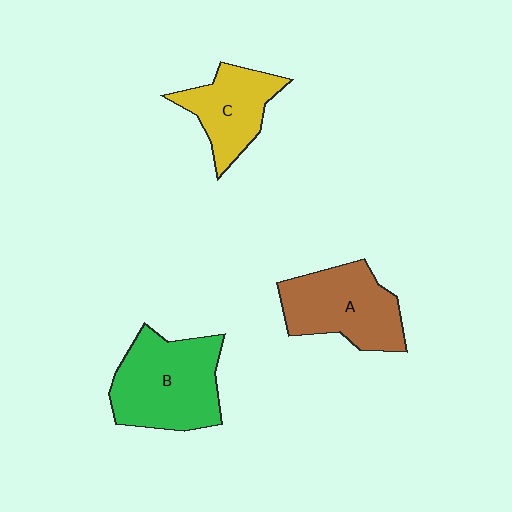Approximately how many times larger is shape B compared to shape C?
Approximately 1.5 times.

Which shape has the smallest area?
Shape C (yellow).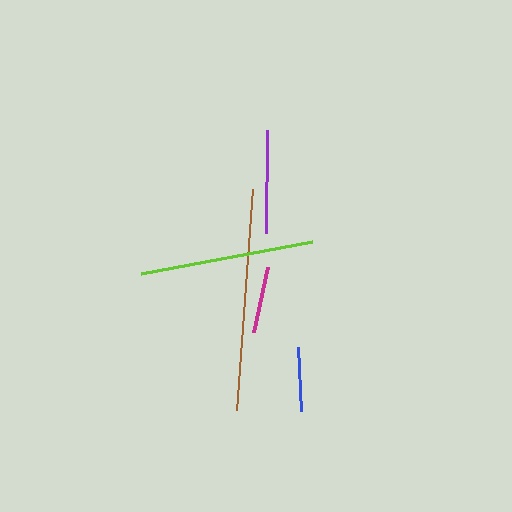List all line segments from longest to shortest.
From longest to shortest: brown, lime, purple, magenta, blue.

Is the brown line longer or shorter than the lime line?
The brown line is longer than the lime line.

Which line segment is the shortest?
The blue line is the shortest at approximately 64 pixels.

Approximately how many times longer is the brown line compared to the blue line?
The brown line is approximately 3.5 times the length of the blue line.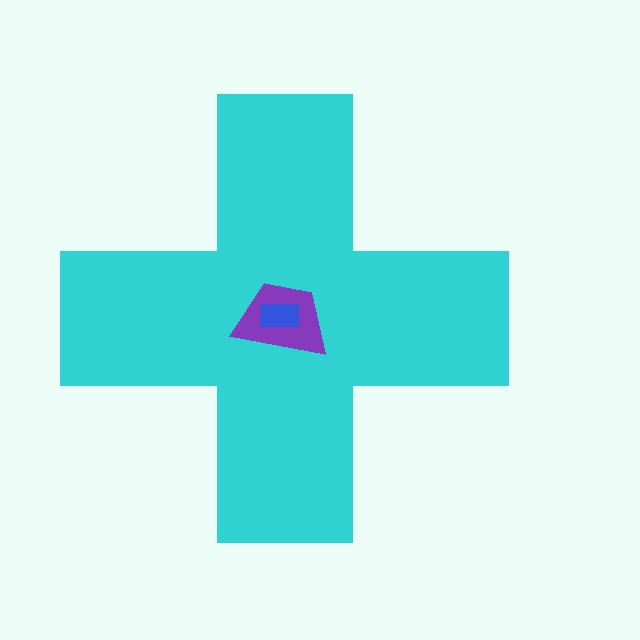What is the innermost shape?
The blue rectangle.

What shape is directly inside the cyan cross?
The purple trapezoid.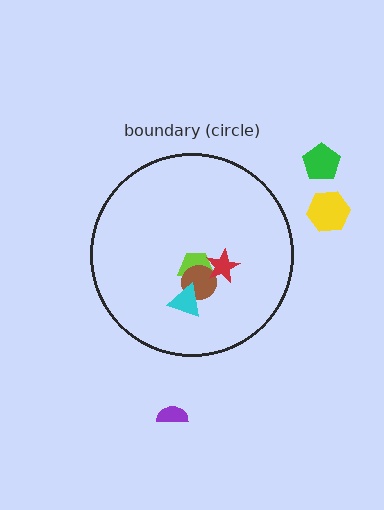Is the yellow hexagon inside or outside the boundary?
Outside.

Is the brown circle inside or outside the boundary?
Inside.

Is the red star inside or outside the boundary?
Inside.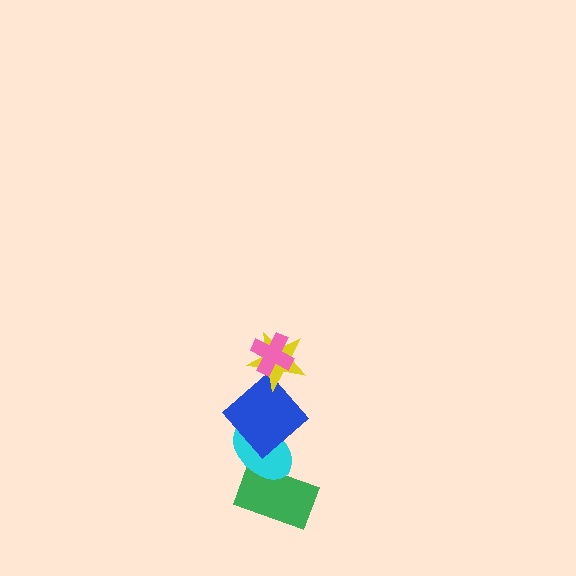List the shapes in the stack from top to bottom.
From top to bottom: the pink cross, the yellow star, the blue diamond, the cyan ellipse, the green rectangle.